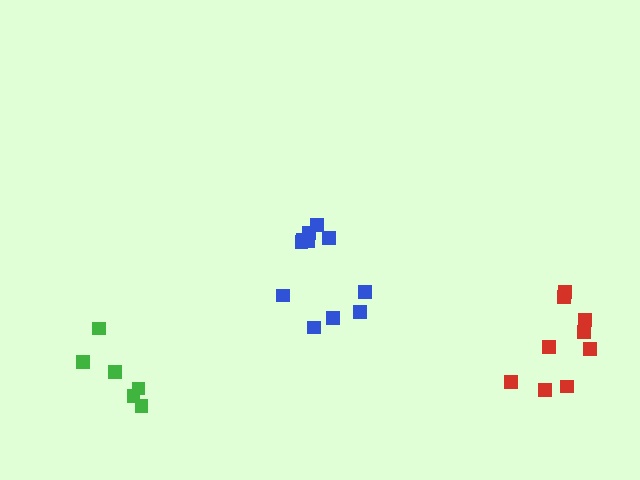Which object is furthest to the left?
The green cluster is leftmost.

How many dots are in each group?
Group 1: 11 dots, Group 2: 9 dots, Group 3: 6 dots (26 total).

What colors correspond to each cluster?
The clusters are colored: blue, red, green.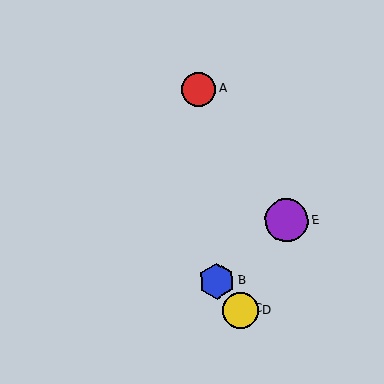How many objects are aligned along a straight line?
3 objects (B, C, D) are aligned along a straight line.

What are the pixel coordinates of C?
Object C is at (239, 308).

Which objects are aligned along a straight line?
Objects B, C, D are aligned along a straight line.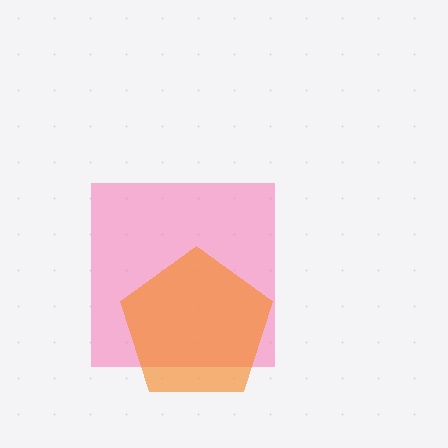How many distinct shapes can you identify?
There are 2 distinct shapes: a pink square, an orange pentagon.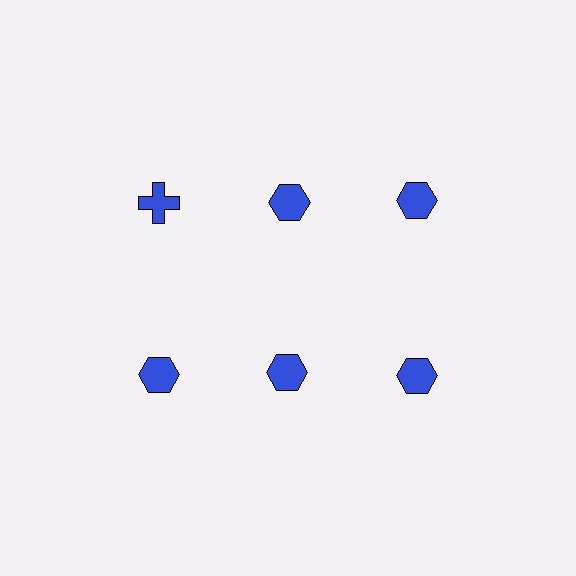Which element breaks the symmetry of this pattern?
The blue cross in the top row, leftmost column breaks the symmetry. All other shapes are blue hexagons.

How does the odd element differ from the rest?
It has a different shape: cross instead of hexagon.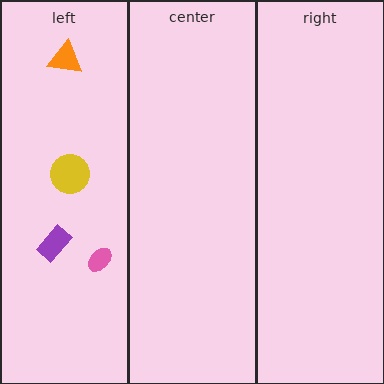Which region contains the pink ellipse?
The left region.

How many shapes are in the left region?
4.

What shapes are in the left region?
The yellow circle, the pink ellipse, the orange triangle, the purple rectangle.